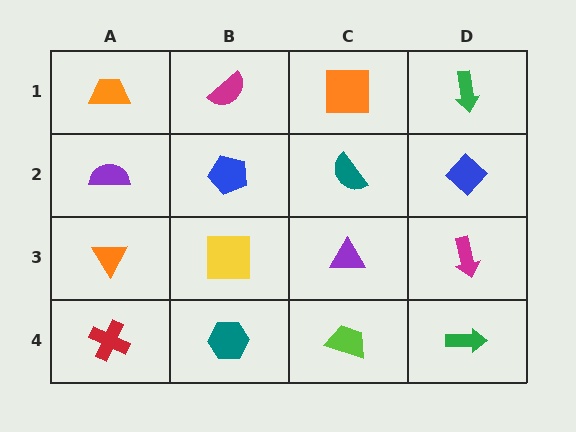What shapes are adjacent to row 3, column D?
A blue diamond (row 2, column D), a green arrow (row 4, column D), a purple triangle (row 3, column C).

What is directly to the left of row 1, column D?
An orange square.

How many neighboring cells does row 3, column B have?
4.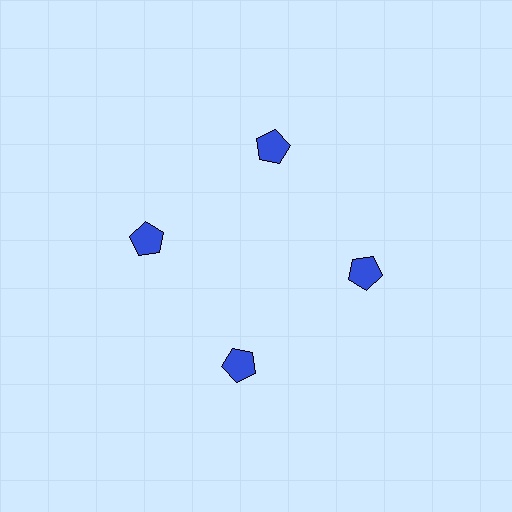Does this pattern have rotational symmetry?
Yes, this pattern has 4-fold rotational symmetry. It looks the same after rotating 90 degrees around the center.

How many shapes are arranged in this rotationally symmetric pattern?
There are 4 shapes, arranged in 4 groups of 1.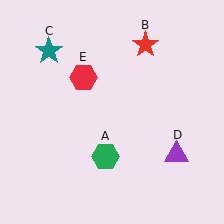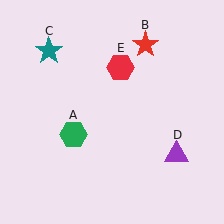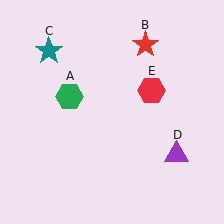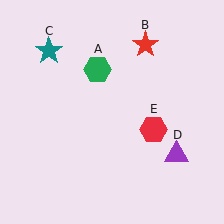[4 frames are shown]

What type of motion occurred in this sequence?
The green hexagon (object A), red hexagon (object E) rotated clockwise around the center of the scene.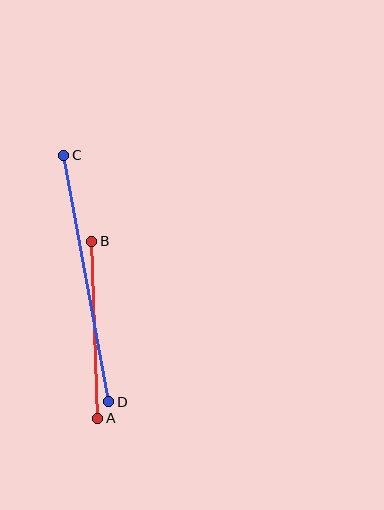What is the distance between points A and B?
The distance is approximately 177 pixels.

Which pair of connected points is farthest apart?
Points C and D are farthest apart.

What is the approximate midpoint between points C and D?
The midpoint is at approximately (86, 278) pixels.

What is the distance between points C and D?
The distance is approximately 251 pixels.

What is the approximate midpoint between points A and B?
The midpoint is at approximately (95, 330) pixels.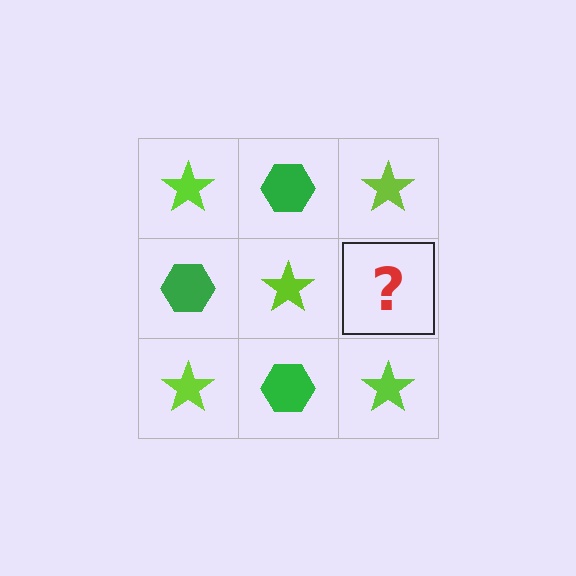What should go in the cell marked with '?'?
The missing cell should contain a green hexagon.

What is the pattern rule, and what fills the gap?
The rule is that it alternates lime star and green hexagon in a checkerboard pattern. The gap should be filled with a green hexagon.